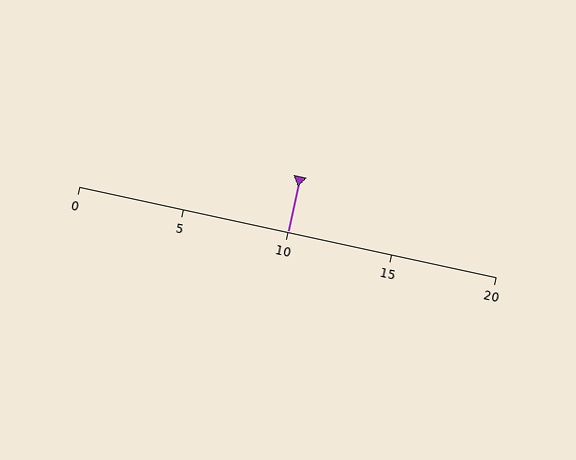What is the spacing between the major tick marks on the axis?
The major ticks are spaced 5 apart.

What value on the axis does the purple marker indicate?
The marker indicates approximately 10.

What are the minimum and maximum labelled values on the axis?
The axis runs from 0 to 20.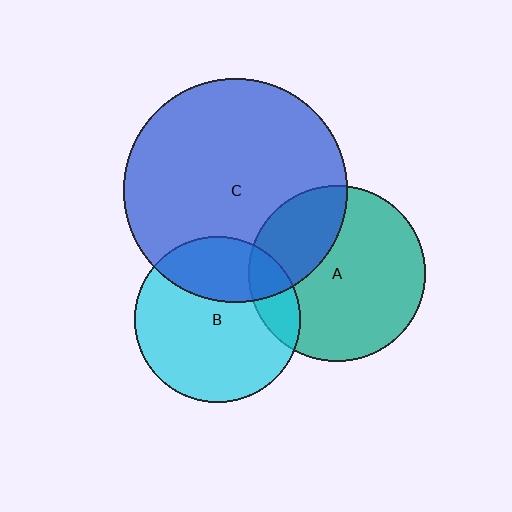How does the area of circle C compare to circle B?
Approximately 1.8 times.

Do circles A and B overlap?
Yes.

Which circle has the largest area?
Circle C (blue).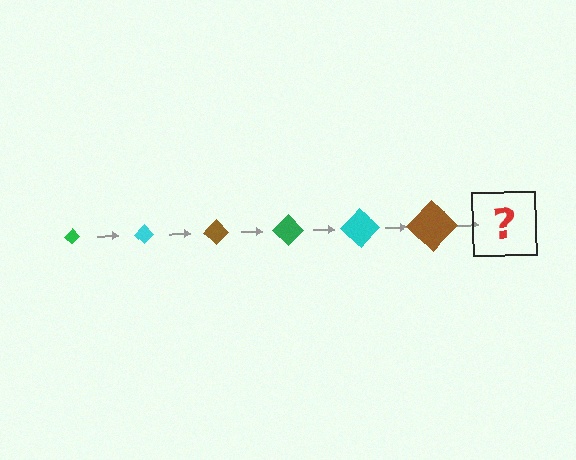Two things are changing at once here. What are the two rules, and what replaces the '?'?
The two rules are that the diamond grows larger each step and the color cycles through green, cyan, and brown. The '?' should be a green diamond, larger than the previous one.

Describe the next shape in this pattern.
It should be a green diamond, larger than the previous one.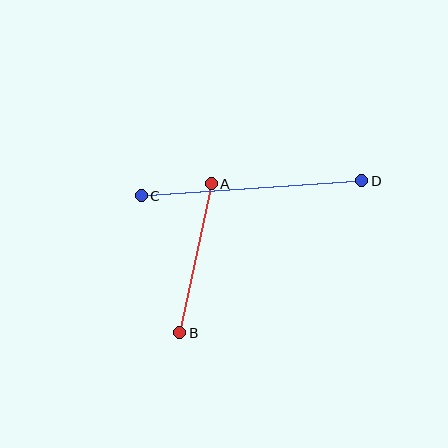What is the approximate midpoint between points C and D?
The midpoint is at approximately (251, 188) pixels.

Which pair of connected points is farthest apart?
Points C and D are farthest apart.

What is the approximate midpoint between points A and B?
The midpoint is at approximately (196, 258) pixels.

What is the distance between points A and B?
The distance is approximately 152 pixels.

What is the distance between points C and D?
The distance is approximately 221 pixels.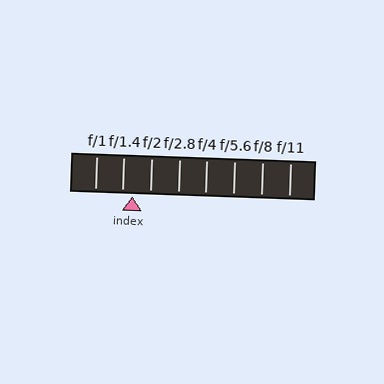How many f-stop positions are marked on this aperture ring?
There are 8 f-stop positions marked.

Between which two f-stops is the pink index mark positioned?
The index mark is between f/1.4 and f/2.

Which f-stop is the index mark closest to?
The index mark is closest to f/1.4.